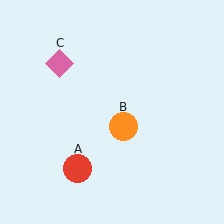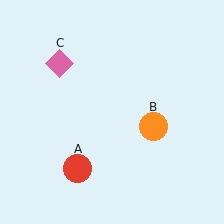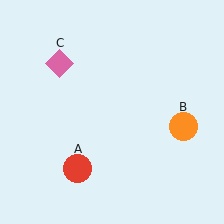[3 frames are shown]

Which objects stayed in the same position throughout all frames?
Red circle (object A) and pink diamond (object C) remained stationary.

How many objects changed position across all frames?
1 object changed position: orange circle (object B).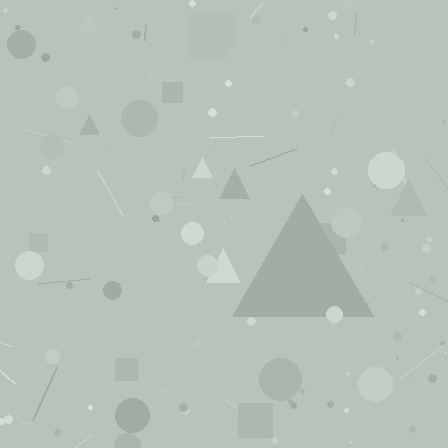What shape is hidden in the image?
A triangle is hidden in the image.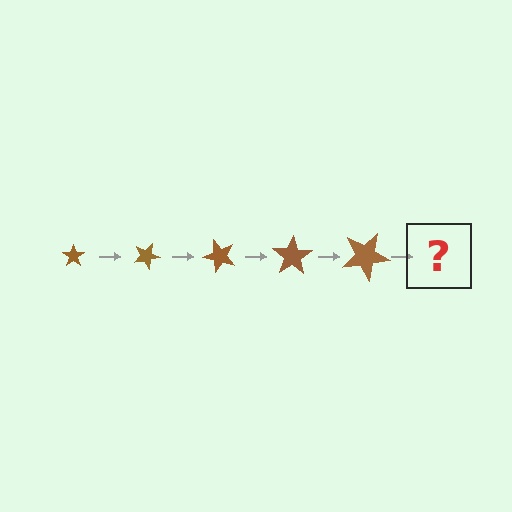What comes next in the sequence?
The next element should be a star, larger than the previous one and rotated 125 degrees from the start.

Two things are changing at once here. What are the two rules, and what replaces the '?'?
The two rules are that the star grows larger each step and it rotates 25 degrees each step. The '?' should be a star, larger than the previous one and rotated 125 degrees from the start.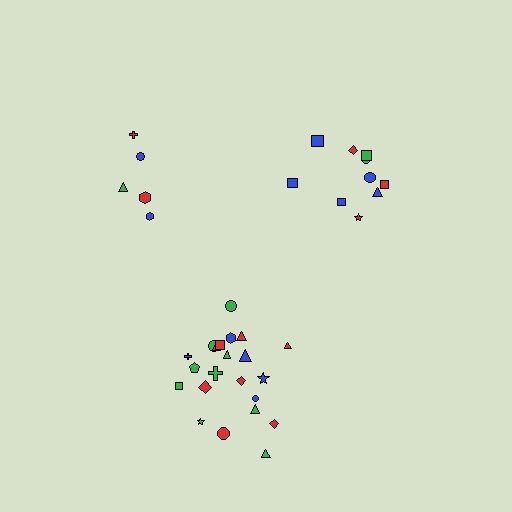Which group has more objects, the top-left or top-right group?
The top-right group.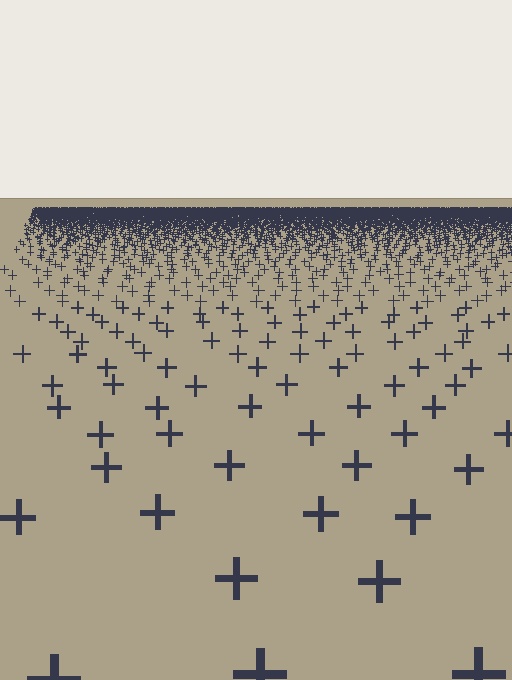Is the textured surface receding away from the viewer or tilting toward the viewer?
The surface is receding away from the viewer. Texture elements get smaller and denser toward the top.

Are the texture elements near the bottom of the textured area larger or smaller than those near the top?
Larger. Near the bottom, elements are closer to the viewer and appear at a bigger on-screen size.